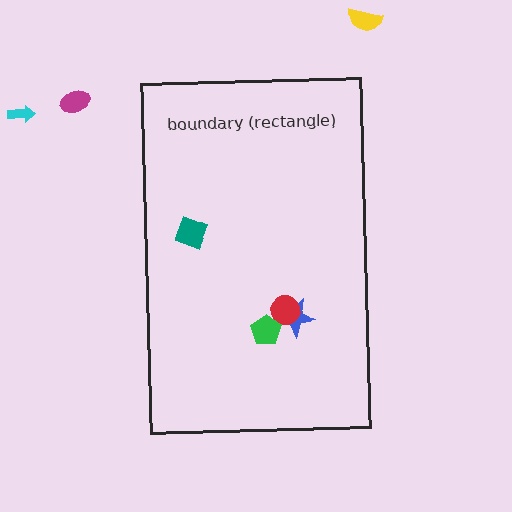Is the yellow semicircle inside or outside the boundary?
Outside.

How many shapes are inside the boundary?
4 inside, 3 outside.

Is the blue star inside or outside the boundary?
Inside.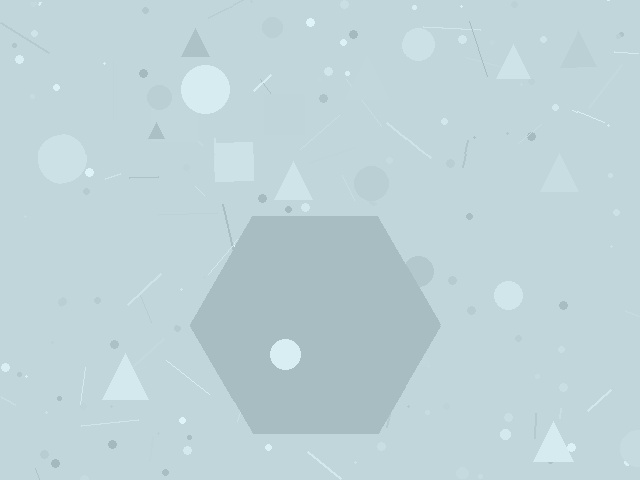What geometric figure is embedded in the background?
A hexagon is embedded in the background.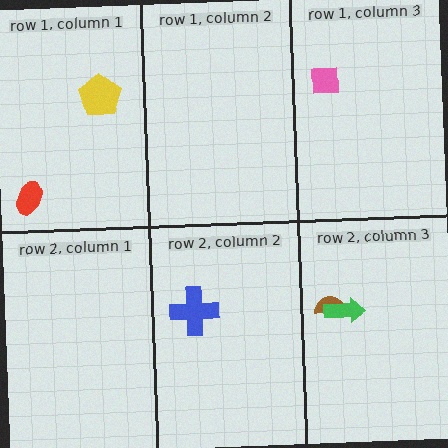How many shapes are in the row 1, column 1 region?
2.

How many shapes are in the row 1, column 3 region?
1.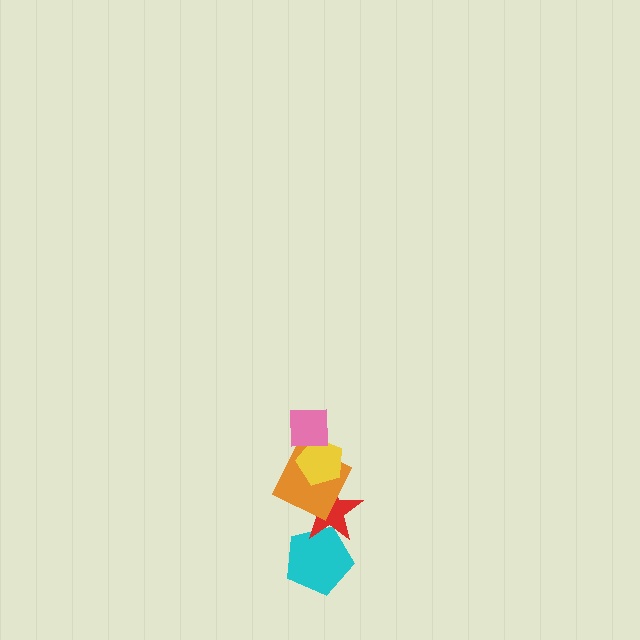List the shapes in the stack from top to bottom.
From top to bottom: the pink square, the yellow pentagon, the orange square, the red star, the cyan pentagon.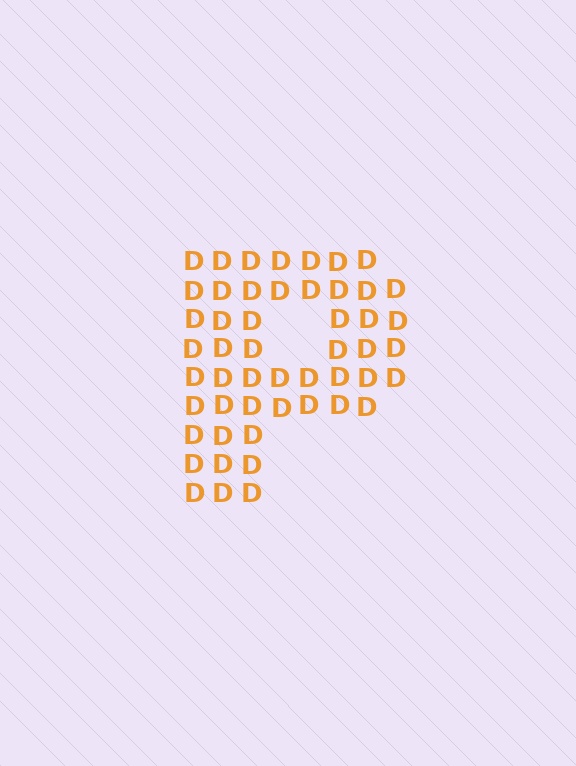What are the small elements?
The small elements are letter D's.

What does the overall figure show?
The overall figure shows the letter P.